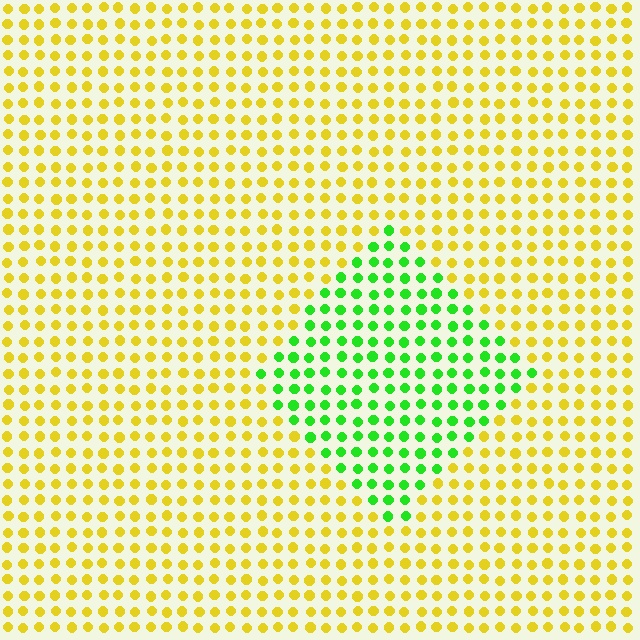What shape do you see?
I see a diamond.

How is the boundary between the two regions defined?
The boundary is defined purely by a slight shift in hue (about 65 degrees). Spacing, size, and orientation are identical on both sides.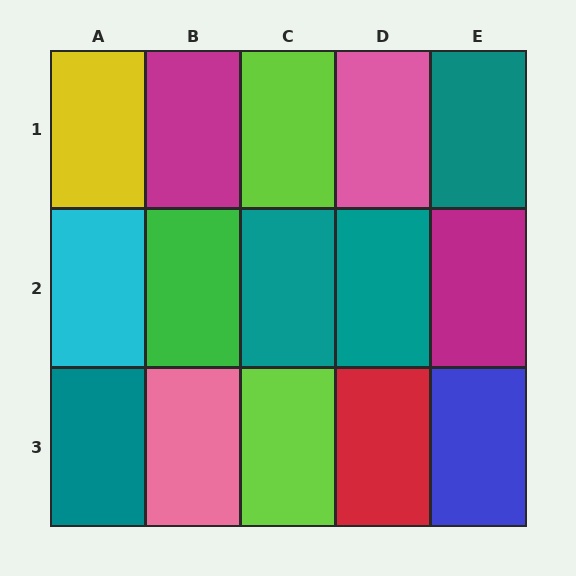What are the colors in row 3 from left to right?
Teal, pink, lime, red, blue.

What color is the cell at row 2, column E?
Magenta.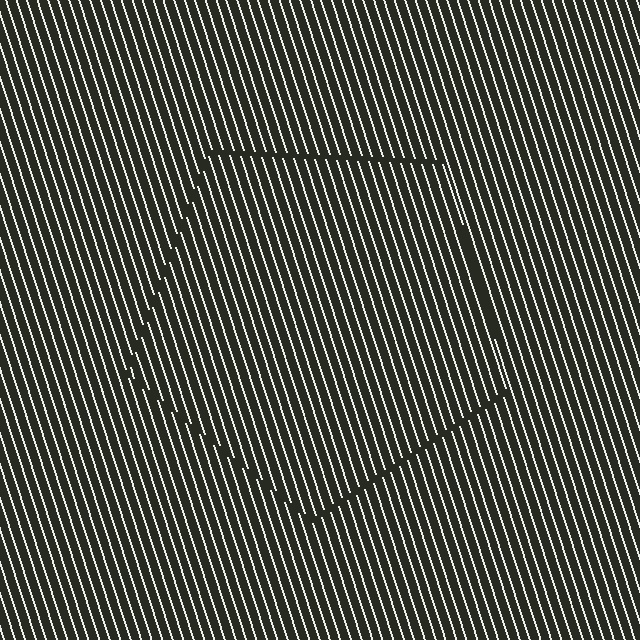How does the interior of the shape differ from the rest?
The interior of the shape contains the same grating, shifted by half a period — the contour is defined by the phase discontinuity where line-ends from the inner and outer gratings abut.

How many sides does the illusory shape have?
5 sides — the line-ends trace a pentagon.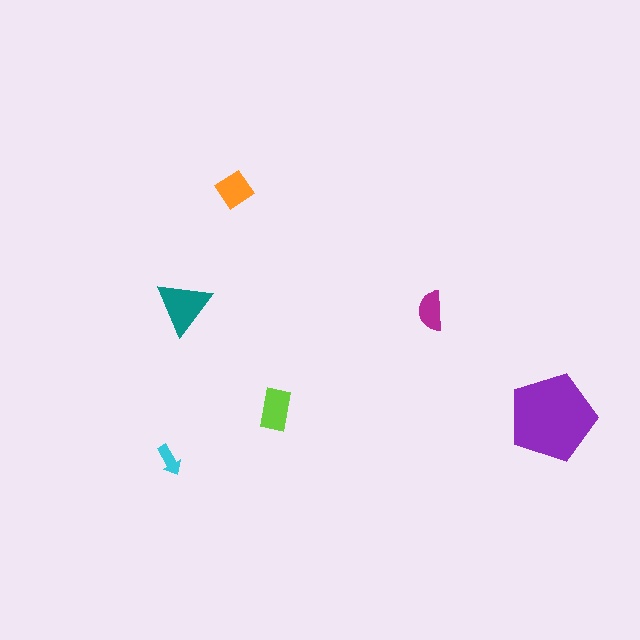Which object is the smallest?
The cyan arrow.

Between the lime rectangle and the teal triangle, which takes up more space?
The teal triangle.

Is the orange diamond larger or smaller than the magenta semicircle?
Larger.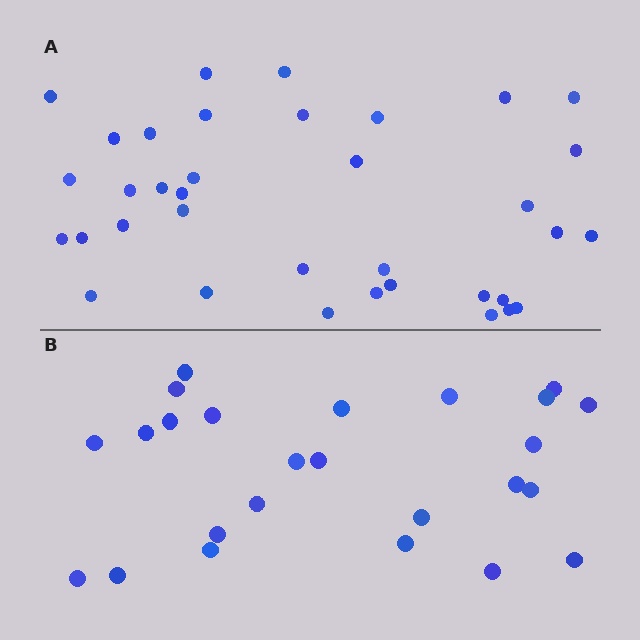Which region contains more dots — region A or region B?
Region A (the top region) has more dots.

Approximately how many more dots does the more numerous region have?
Region A has roughly 12 or so more dots than region B.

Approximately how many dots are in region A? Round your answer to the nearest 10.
About 40 dots. (The exact count is 36, which rounds to 40.)